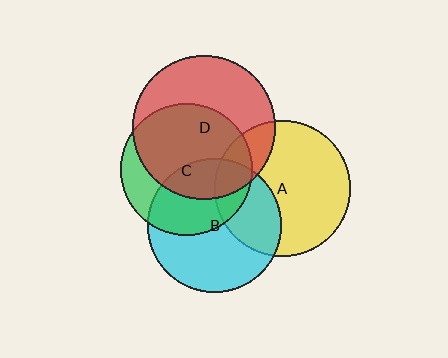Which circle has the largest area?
Circle D (red).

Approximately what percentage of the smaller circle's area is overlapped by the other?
Approximately 20%.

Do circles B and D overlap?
Yes.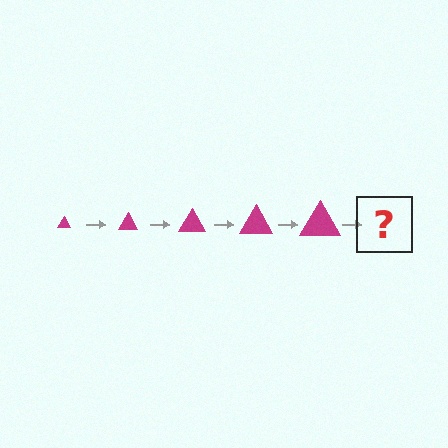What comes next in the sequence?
The next element should be a magenta triangle, larger than the previous one.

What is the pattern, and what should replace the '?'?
The pattern is that the triangle gets progressively larger each step. The '?' should be a magenta triangle, larger than the previous one.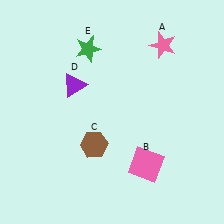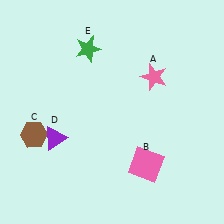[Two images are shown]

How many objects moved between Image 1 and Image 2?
3 objects moved between the two images.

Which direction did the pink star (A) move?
The pink star (A) moved down.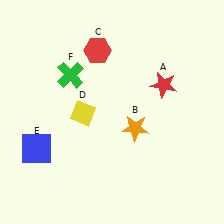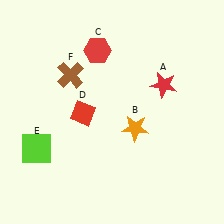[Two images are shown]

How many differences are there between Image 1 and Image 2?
There are 3 differences between the two images.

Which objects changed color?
D changed from yellow to red. E changed from blue to lime. F changed from green to brown.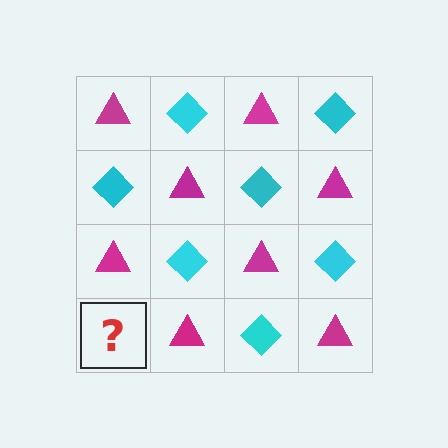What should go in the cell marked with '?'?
The missing cell should contain a cyan diamond.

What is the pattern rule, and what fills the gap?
The rule is that it alternates magenta triangle and cyan diamond in a checkerboard pattern. The gap should be filled with a cyan diamond.